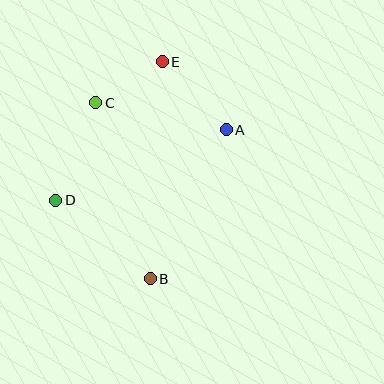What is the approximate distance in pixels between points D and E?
The distance between D and E is approximately 175 pixels.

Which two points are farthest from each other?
Points B and E are farthest from each other.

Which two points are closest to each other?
Points C and E are closest to each other.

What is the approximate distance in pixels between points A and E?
The distance between A and E is approximately 93 pixels.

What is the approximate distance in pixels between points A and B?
The distance between A and B is approximately 167 pixels.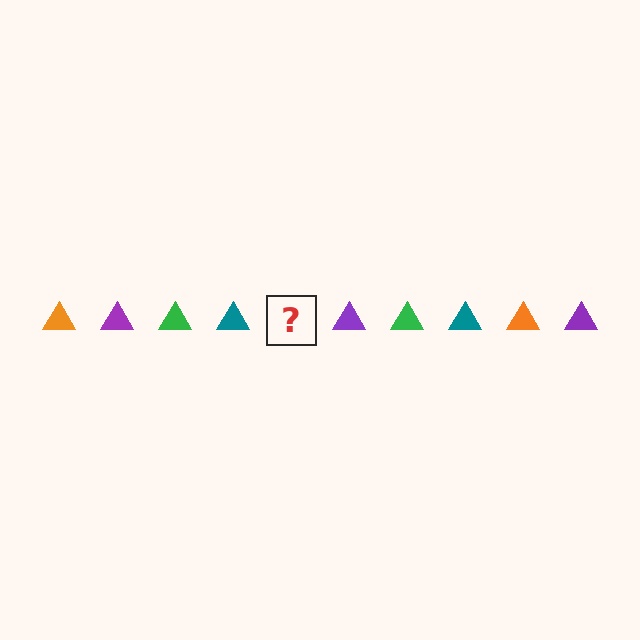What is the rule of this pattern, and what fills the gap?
The rule is that the pattern cycles through orange, purple, green, teal triangles. The gap should be filled with an orange triangle.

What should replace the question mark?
The question mark should be replaced with an orange triangle.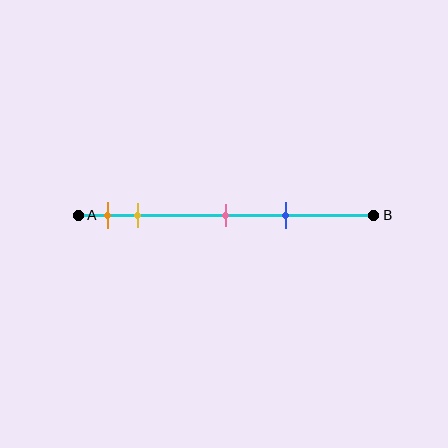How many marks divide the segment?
There are 4 marks dividing the segment.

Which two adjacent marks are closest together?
The orange and yellow marks are the closest adjacent pair.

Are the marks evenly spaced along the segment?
No, the marks are not evenly spaced.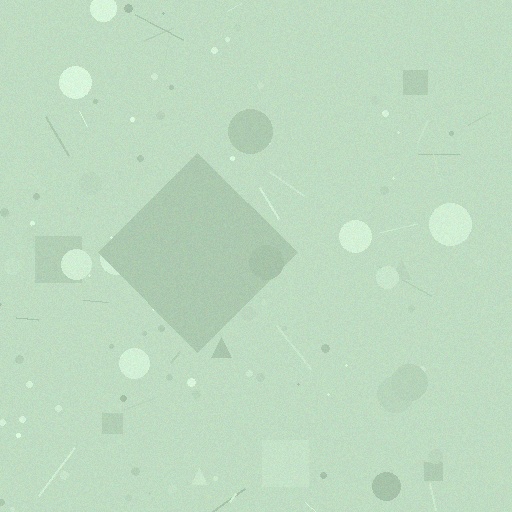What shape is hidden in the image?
A diamond is hidden in the image.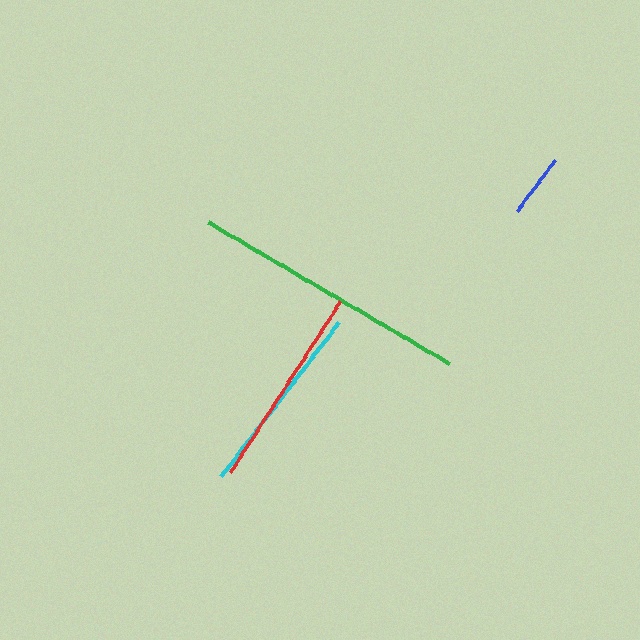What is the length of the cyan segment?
The cyan segment is approximately 194 pixels long.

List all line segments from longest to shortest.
From longest to shortest: green, red, cyan, blue.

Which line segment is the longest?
The green line is the longest at approximately 279 pixels.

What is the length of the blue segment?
The blue segment is approximately 62 pixels long.